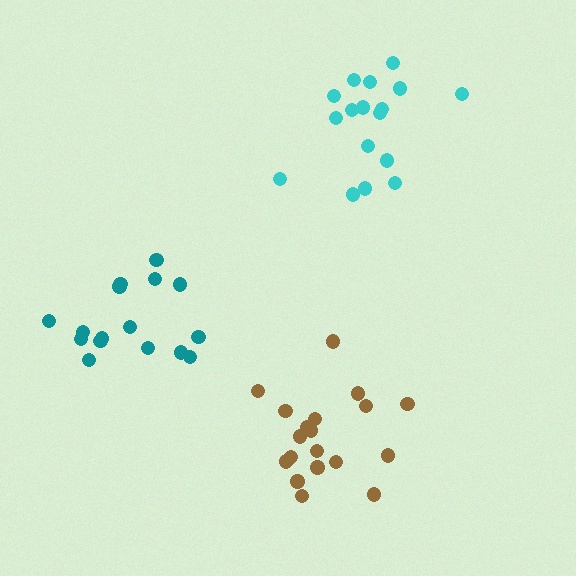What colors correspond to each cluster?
The clusters are colored: cyan, teal, brown.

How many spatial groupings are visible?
There are 3 spatial groupings.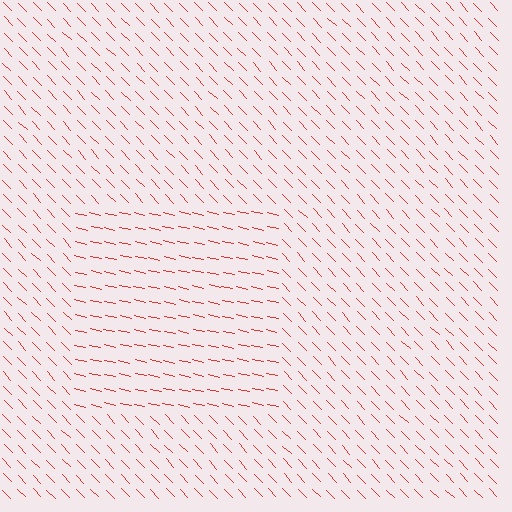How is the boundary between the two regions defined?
The boundary is defined purely by a change in line orientation (approximately 33 degrees difference). All lines are the same color and thickness.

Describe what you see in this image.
The image is filled with small red line segments. A rectangle region in the image has lines oriented differently from the surrounding lines, creating a visible texture boundary.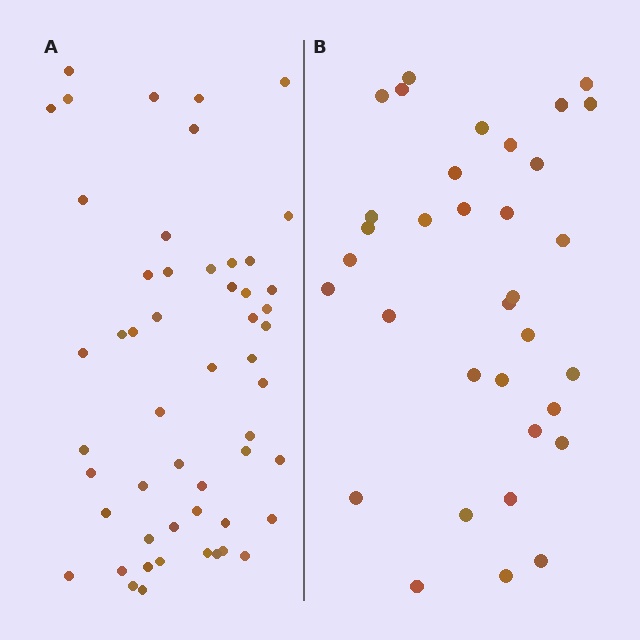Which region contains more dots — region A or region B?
Region A (the left region) has more dots.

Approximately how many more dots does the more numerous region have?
Region A has approximately 20 more dots than region B.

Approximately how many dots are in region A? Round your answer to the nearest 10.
About 50 dots. (The exact count is 53, which rounds to 50.)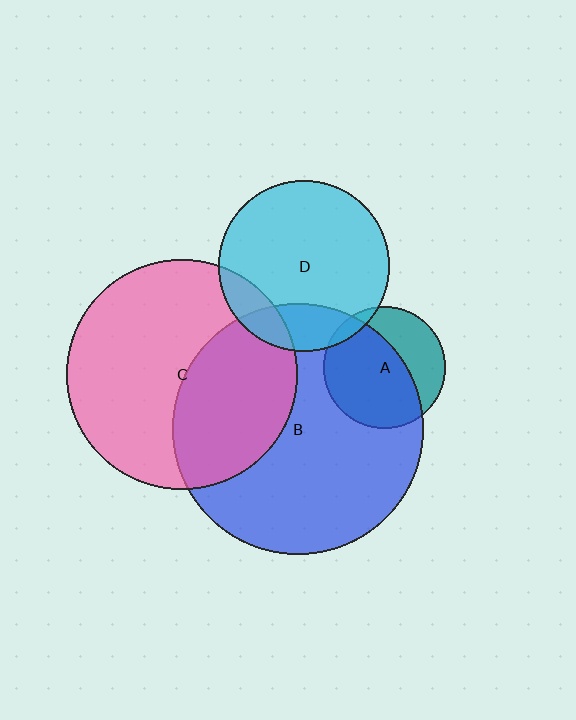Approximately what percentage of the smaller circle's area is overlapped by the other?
Approximately 40%.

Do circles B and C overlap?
Yes.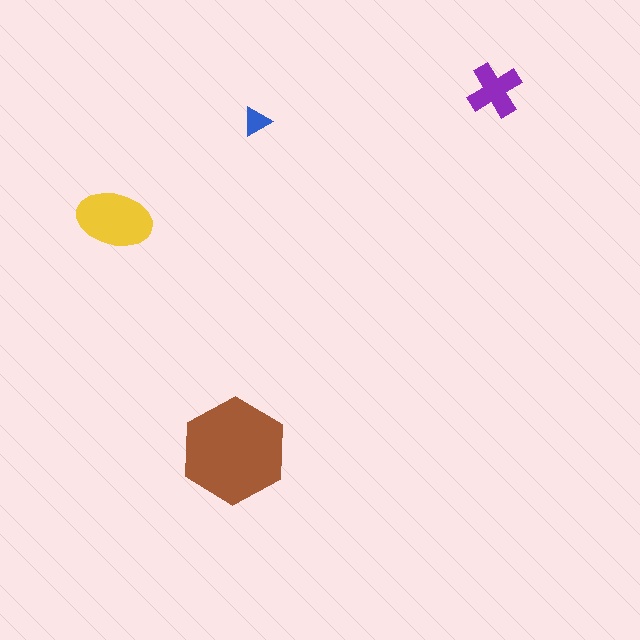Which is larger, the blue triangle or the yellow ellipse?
The yellow ellipse.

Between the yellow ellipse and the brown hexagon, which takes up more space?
The brown hexagon.